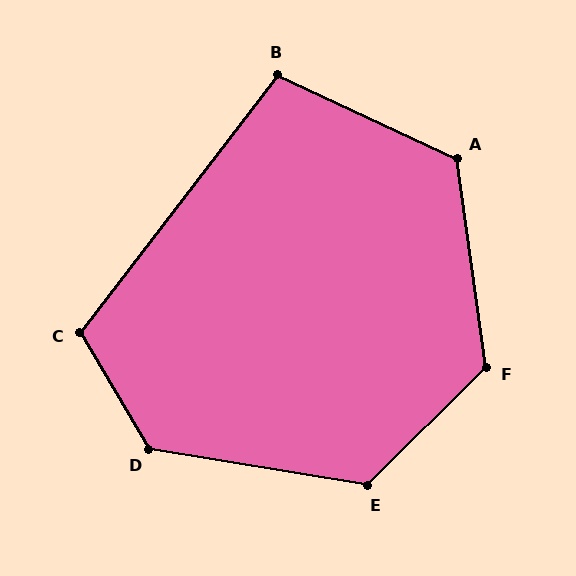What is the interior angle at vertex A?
Approximately 123 degrees (obtuse).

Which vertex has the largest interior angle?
D, at approximately 130 degrees.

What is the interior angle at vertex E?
Approximately 126 degrees (obtuse).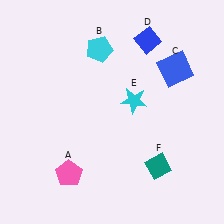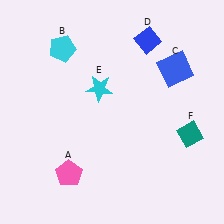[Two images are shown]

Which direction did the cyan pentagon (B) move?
The cyan pentagon (B) moved left.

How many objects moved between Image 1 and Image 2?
3 objects moved between the two images.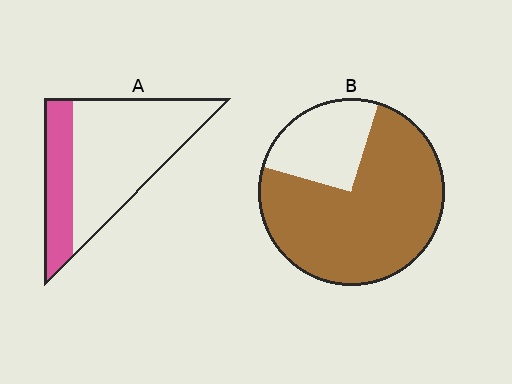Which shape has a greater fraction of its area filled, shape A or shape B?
Shape B.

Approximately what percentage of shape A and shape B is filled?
A is approximately 30% and B is approximately 75%.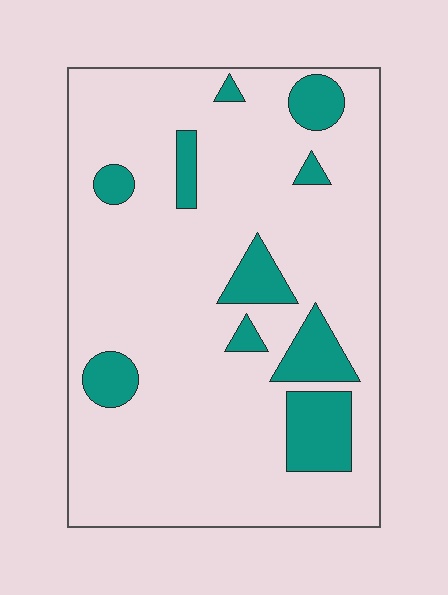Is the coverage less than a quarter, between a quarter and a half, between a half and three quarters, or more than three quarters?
Less than a quarter.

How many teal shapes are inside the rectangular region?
10.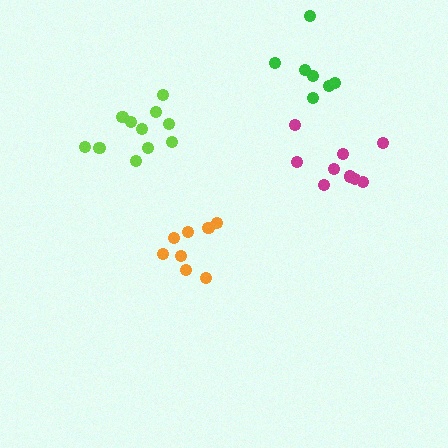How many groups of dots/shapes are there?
There are 4 groups.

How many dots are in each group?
Group 1: 11 dots, Group 2: 9 dots, Group 3: 8 dots, Group 4: 7 dots (35 total).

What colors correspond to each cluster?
The clusters are colored: lime, magenta, orange, green.